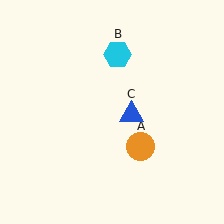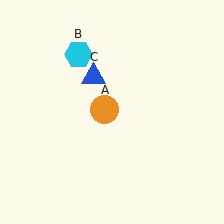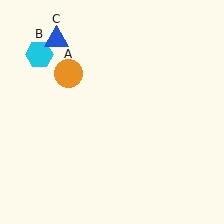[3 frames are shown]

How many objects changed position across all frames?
3 objects changed position: orange circle (object A), cyan hexagon (object B), blue triangle (object C).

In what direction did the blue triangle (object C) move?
The blue triangle (object C) moved up and to the left.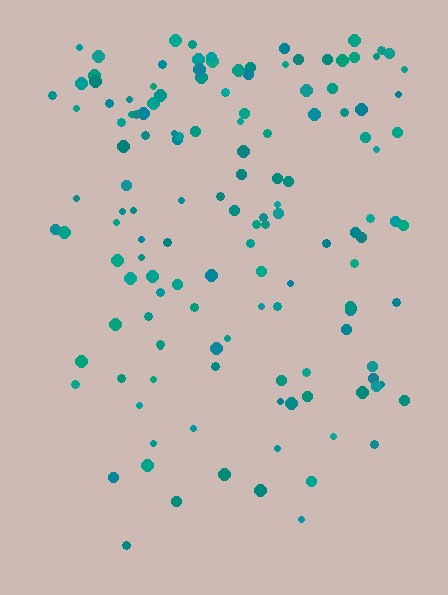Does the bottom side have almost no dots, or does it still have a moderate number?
Still a moderate number, just noticeably fewer than the top.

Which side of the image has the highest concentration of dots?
The top.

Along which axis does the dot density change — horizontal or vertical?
Vertical.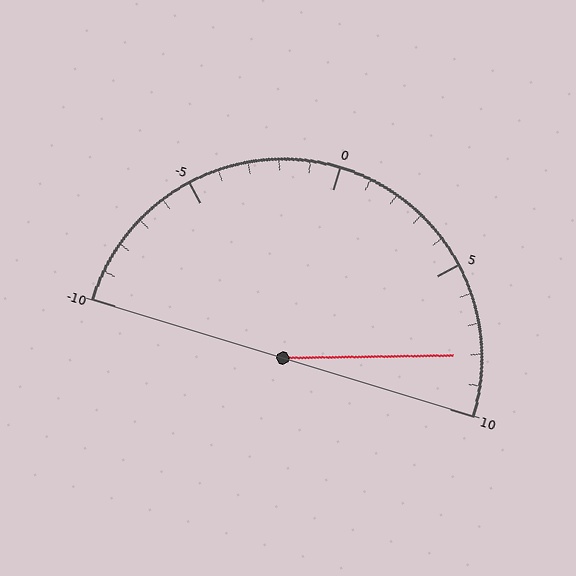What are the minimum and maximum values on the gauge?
The gauge ranges from -10 to 10.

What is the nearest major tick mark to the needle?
The nearest major tick mark is 10.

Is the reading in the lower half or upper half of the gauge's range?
The reading is in the upper half of the range (-10 to 10).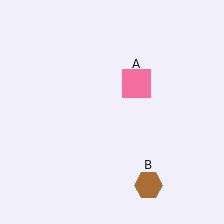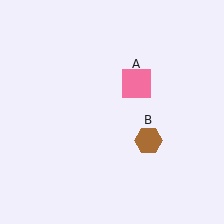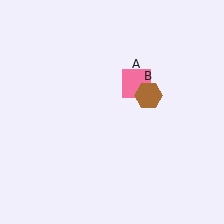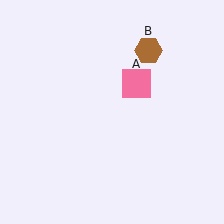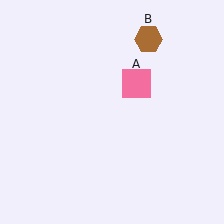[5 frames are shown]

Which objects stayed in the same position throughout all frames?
Pink square (object A) remained stationary.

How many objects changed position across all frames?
1 object changed position: brown hexagon (object B).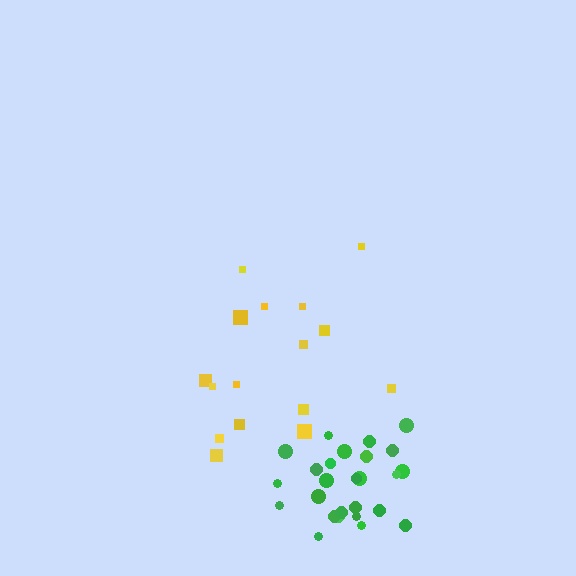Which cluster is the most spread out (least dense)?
Yellow.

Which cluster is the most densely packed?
Green.